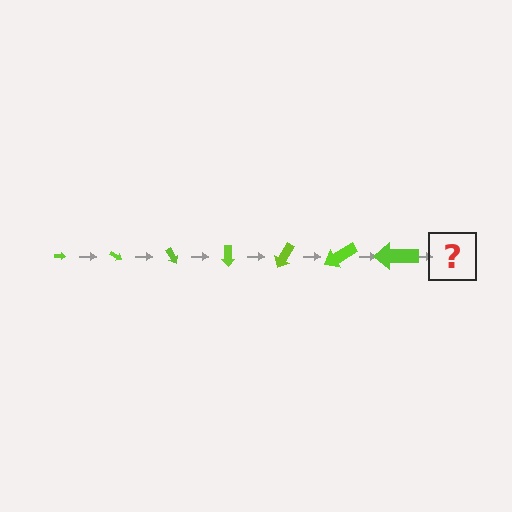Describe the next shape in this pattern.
It should be an arrow, larger than the previous one and rotated 210 degrees from the start.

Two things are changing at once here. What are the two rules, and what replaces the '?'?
The two rules are that the arrow grows larger each step and it rotates 30 degrees each step. The '?' should be an arrow, larger than the previous one and rotated 210 degrees from the start.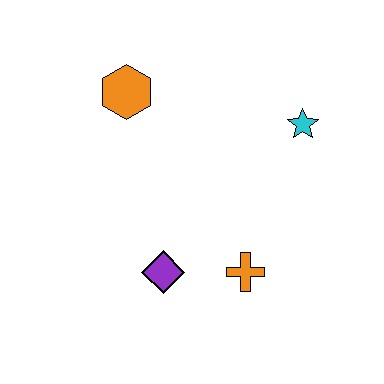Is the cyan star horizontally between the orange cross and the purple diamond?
No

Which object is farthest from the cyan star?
The purple diamond is farthest from the cyan star.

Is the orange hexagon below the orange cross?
No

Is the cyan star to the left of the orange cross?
No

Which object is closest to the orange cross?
The purple diamond is closest to the orange cross.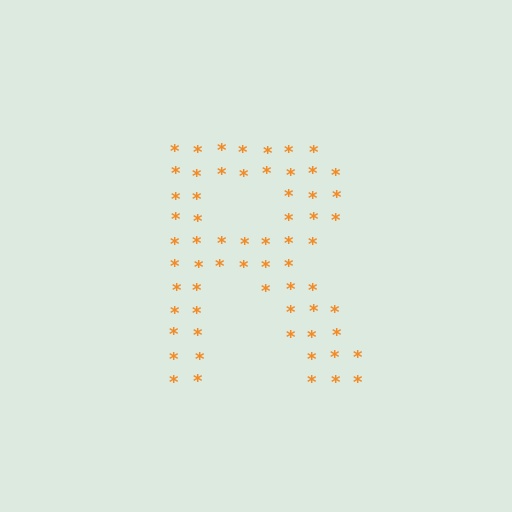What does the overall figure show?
The overall figure shows the letter R.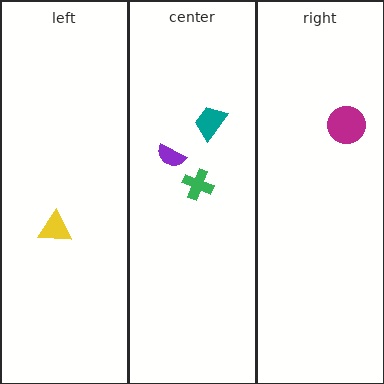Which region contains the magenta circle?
The right region.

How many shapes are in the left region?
1.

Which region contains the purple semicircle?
The center region.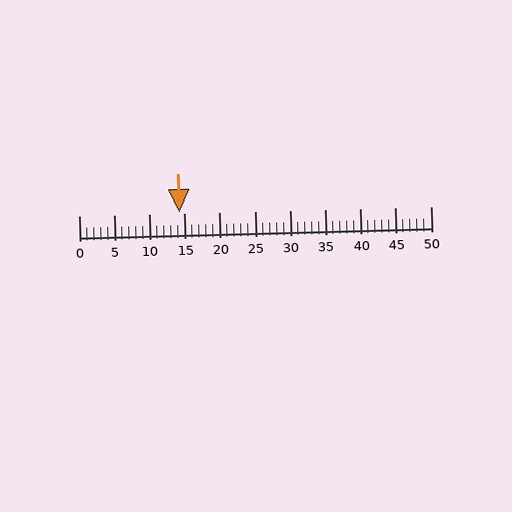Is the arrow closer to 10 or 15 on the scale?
The arrow is closer to 15.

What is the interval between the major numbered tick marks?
The major tick marks are spaced 5 units apart.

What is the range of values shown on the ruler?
The ruler shows values from 0 to 50.